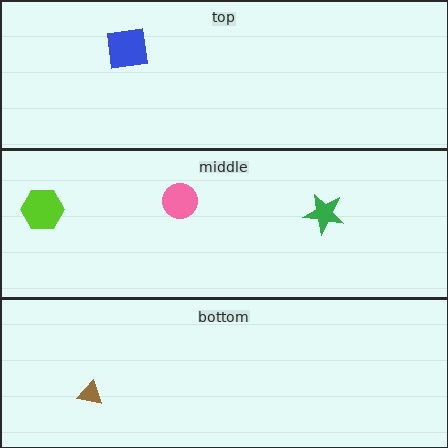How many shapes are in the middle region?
3.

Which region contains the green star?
The middle region.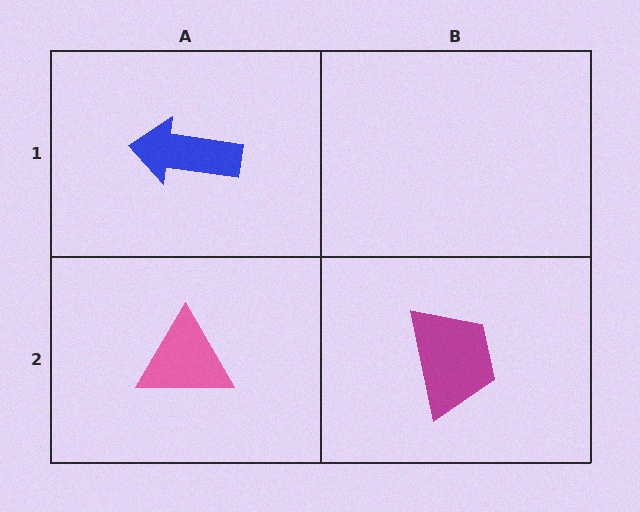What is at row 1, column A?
A blue arrow.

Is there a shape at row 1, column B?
No, that cell is empty.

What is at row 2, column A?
A pink triangle.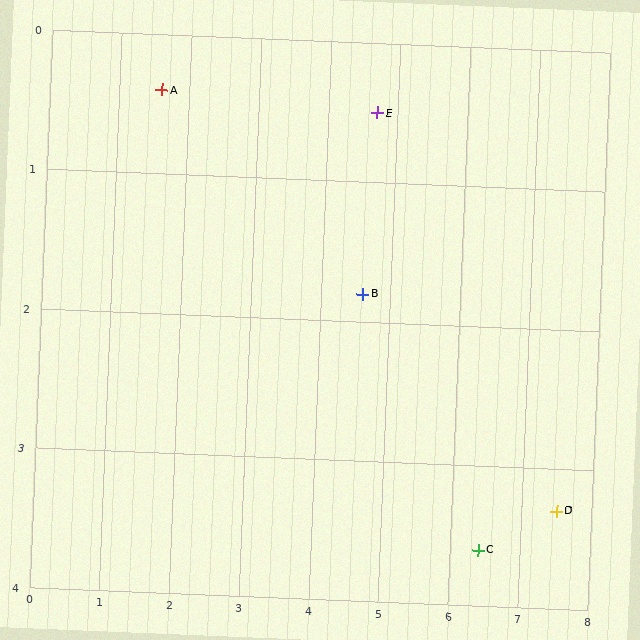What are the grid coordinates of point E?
Point E is at approximately (4.7, 0.5).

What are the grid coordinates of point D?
Point D is at approximately (7.5, 3.3).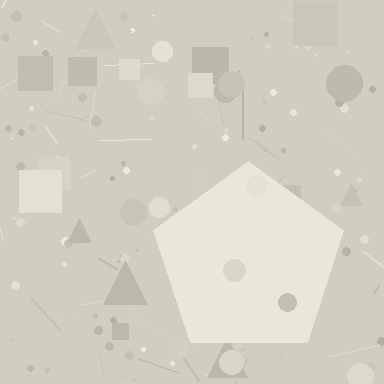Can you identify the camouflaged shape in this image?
The camouflaged shape is a pentagon.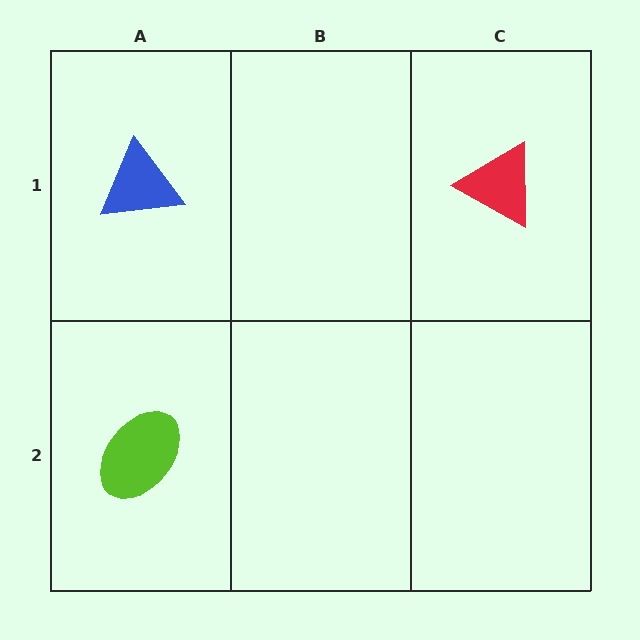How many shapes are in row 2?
1 shape.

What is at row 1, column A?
A blue triangle.